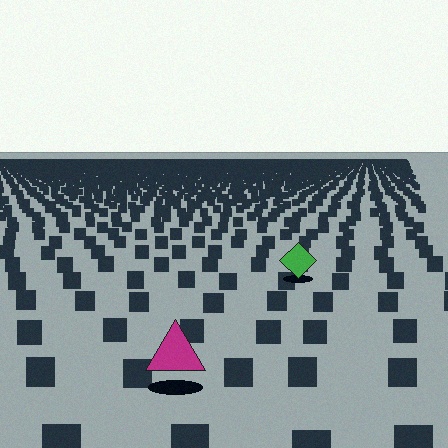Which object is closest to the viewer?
The magenta triangle is closest. The texture marks near it are larger and more spread out.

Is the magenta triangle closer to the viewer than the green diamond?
Yes. The magenta triangle is closer — you can tell from the texture gradient: the ground texture is coarser near it.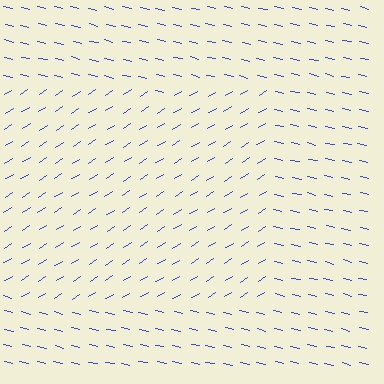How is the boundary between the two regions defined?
The boundary is defined purely by a change in line orientation (approximately 45 degrees difference). All lines are the same color and thickness.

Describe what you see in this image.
The image is filled with small blue line segments. A rectangle region in the image has lines oriented differently from the surrounding lines, creating a visible texture boundary.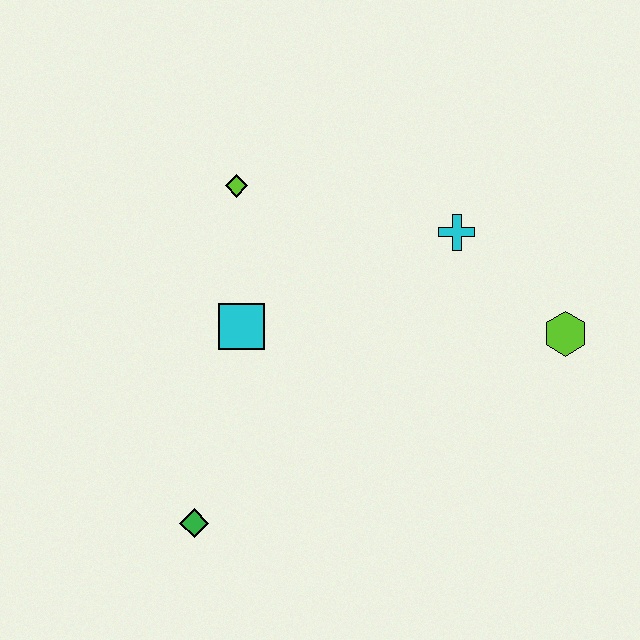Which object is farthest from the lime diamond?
The lime hexagon is farthest from the lime diamond.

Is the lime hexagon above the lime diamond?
No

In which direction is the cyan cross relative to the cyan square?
The cyan cross is to the right of the cyan square.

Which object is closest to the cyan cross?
The lime hexagon is closest to the cyan cross.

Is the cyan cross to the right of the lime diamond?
Yes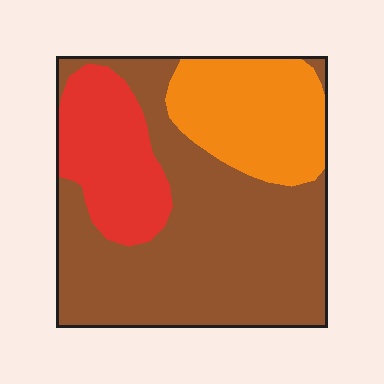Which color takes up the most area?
Brown, at roughly 60%.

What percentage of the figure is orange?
Orange takes up about one quarter (1/4) of the figure.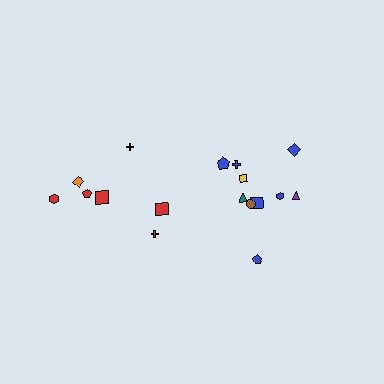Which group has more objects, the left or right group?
The right group.